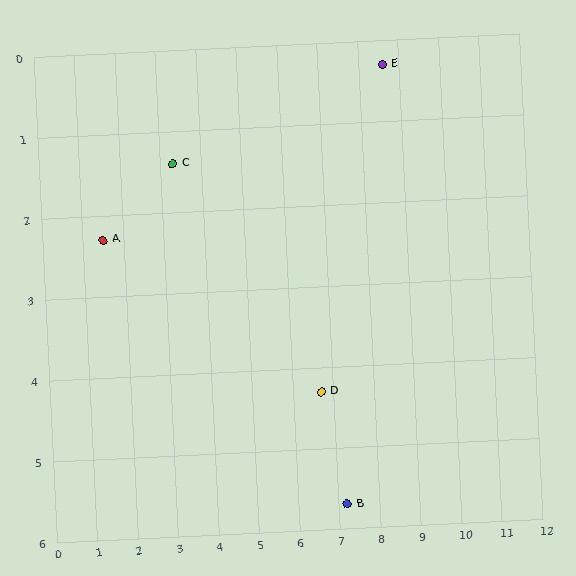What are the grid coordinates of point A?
Point A is at approximately (1.5, 2.3).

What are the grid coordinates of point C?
Point C is at approximately (3.3, 1.4).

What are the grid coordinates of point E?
Point E is at approximately (8.6, 0.3).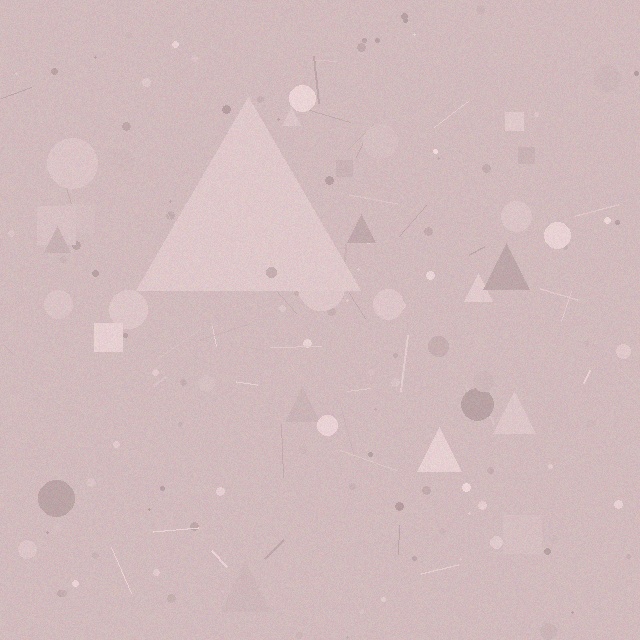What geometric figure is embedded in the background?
A triangle is embedded in the background.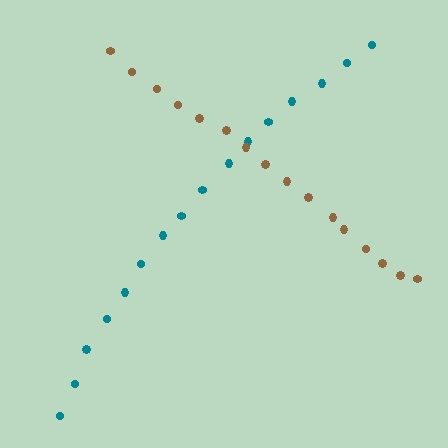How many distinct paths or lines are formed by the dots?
There are 2 distinct paths.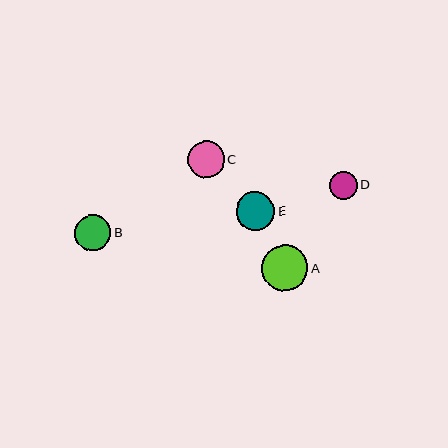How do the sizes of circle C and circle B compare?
Circle C and circle B are approximately the same size.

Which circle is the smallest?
Circle D is the smallest with a size of approximately 28 pixels.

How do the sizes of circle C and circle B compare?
Circle C and circle B are approximately the same size.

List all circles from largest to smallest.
From largest to smallest: A, E, C, B, D.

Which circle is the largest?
Circle A is the largest with a size of approximately 46 pixels.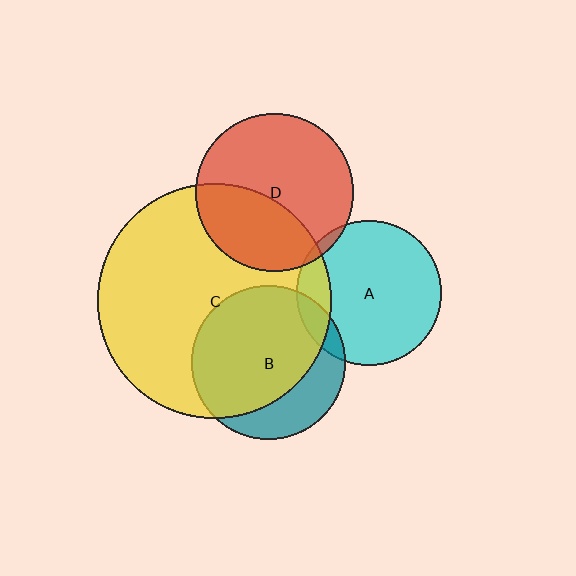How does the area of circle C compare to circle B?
Approximately 2.3 times.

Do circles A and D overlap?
Yes.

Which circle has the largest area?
Circle C (yellow).